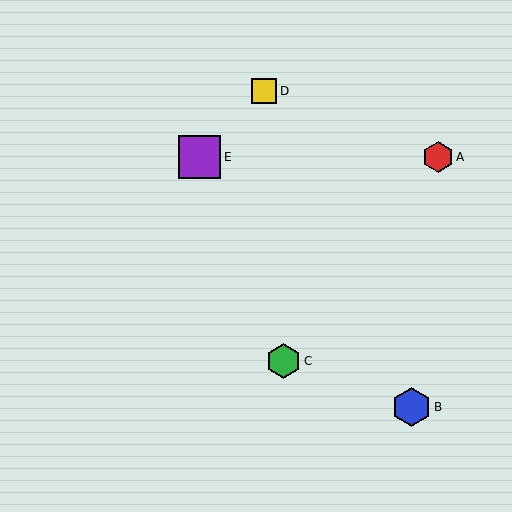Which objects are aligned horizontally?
Objects A, E are aligned horizontally.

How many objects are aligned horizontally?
2 objects (A, E) are aligned horizontally.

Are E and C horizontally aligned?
No, E is at y≈157 and C is at y≈361.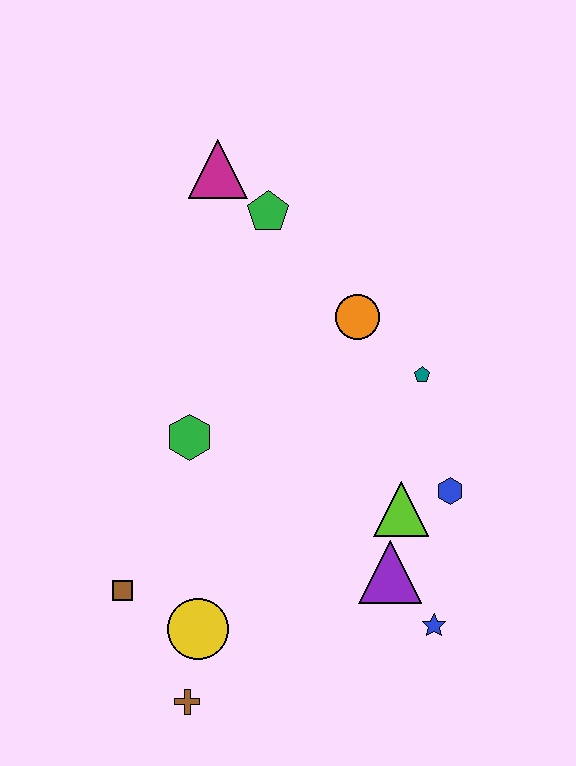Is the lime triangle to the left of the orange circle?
No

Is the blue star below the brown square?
Yes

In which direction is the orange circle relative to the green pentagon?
The orange circle is below the green pentagon.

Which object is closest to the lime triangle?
The blue hexagon is closest to the lime triangle.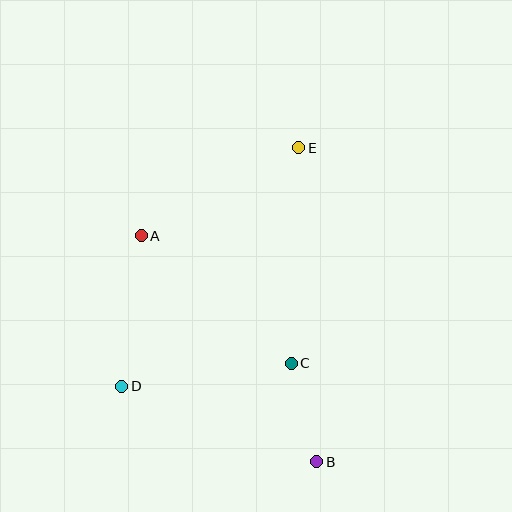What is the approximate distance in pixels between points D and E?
The distance between D and E is approximately 297 pixels.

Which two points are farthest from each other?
Points B and E are farthest from each other.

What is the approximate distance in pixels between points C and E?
The distance between C and E is approximately 216 pixels.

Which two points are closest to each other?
Points B and C are closest to each other.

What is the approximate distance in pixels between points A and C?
The distance between A and C is approximately 197 pixels.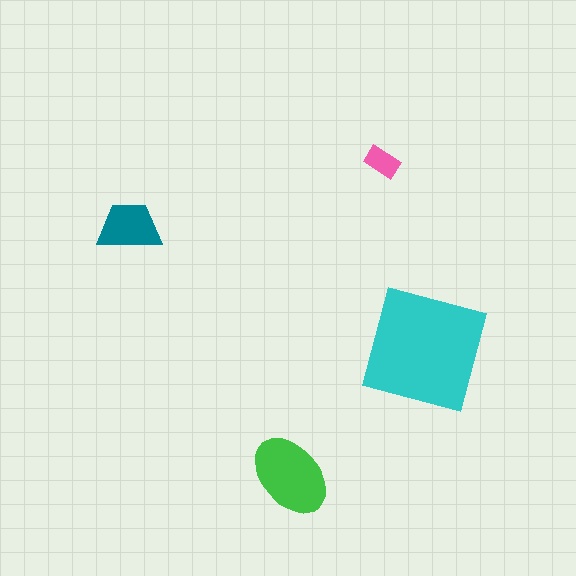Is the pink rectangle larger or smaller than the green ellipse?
Smaller.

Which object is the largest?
The cyan square.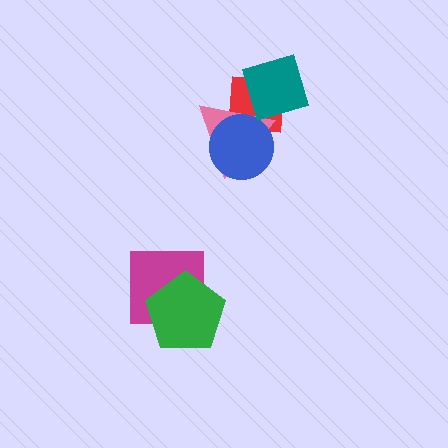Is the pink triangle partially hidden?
Yes, it is partially covered by another shape.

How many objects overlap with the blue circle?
2 objects overlap with the blue circle.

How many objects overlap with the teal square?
2 objects overlap with the teal square.